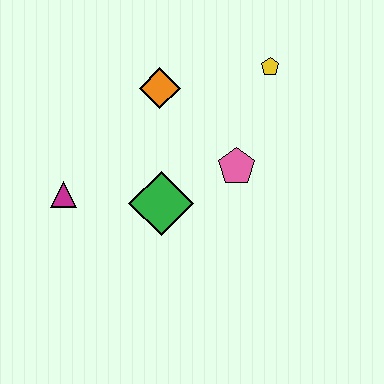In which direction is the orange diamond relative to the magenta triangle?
The orange diamond is above the magenta triangle.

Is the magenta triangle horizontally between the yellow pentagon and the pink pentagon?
No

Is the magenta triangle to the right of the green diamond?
No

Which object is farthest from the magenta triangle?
The yellow pentagon is farthest from the magenta triangle.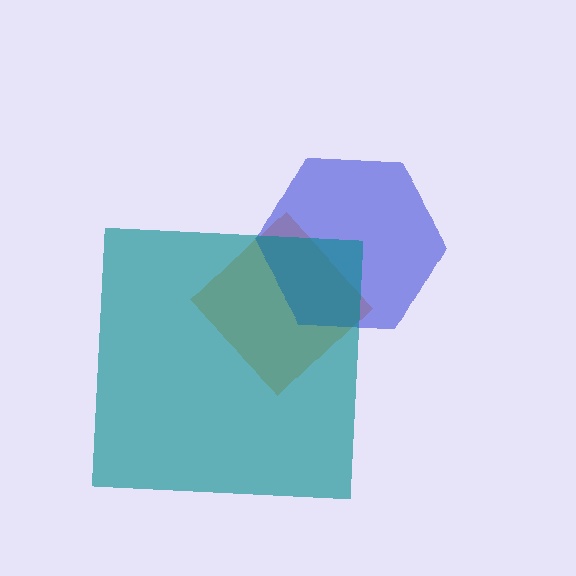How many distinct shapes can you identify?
There are 3 distinct shapes: an orange diamond, a blue hexagon, a teal square.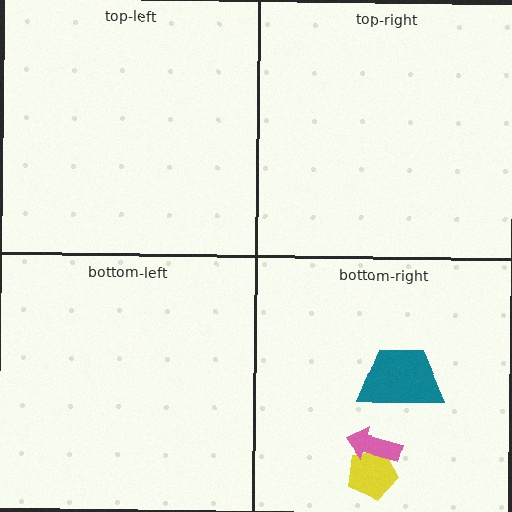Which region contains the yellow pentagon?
The bottom-right region.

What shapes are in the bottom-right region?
The yellow pentagon, the teal trapezoid, the pink arrow.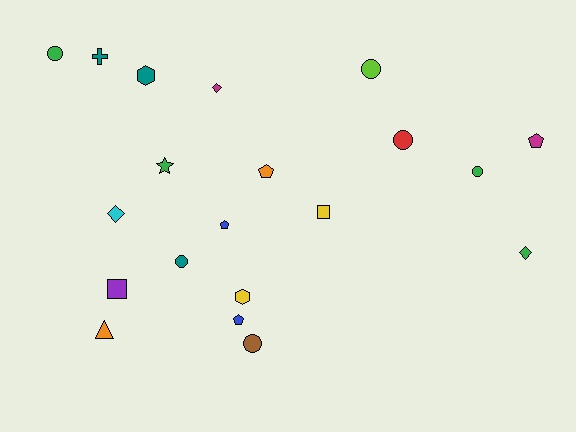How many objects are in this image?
There are 20 objects.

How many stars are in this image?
There is 1 star.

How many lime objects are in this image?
There is 1 lime object.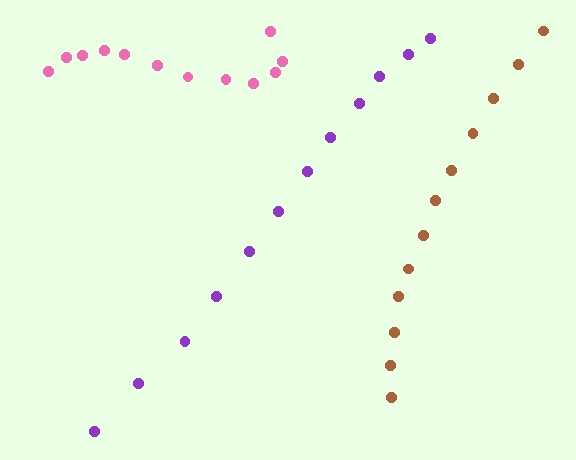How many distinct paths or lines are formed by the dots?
There are 3 distinct paths.